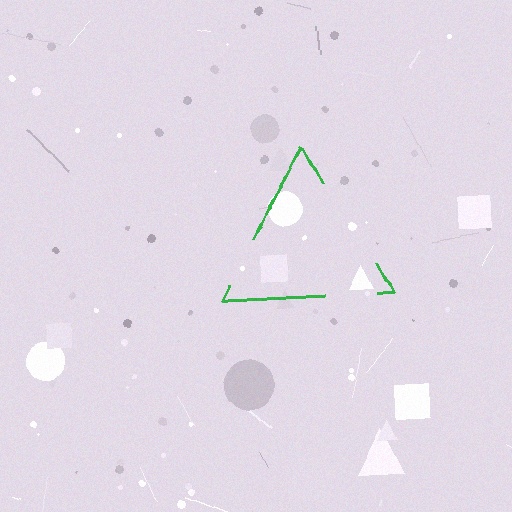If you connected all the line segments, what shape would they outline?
They would outline a triangle.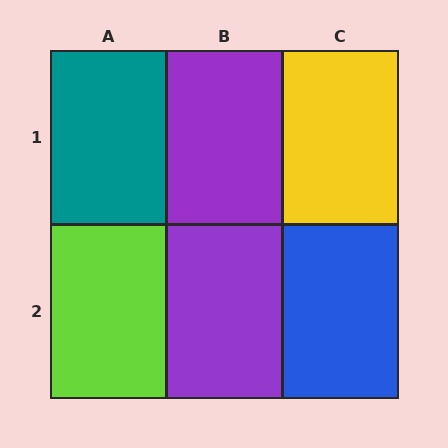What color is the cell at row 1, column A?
Teal.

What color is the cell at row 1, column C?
Yellow.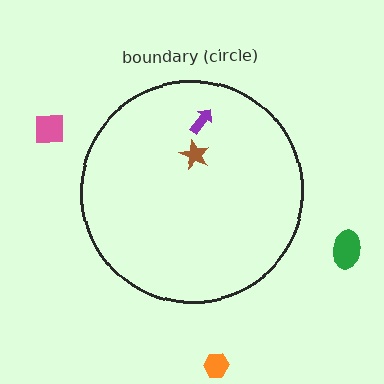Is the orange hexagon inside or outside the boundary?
Outside.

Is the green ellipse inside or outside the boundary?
Outside.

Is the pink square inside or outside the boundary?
Outside.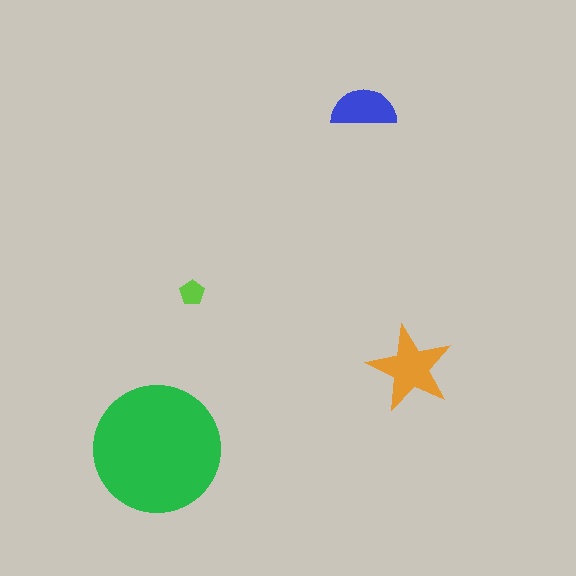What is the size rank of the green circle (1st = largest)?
1st.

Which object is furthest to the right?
The orange star is rightmost.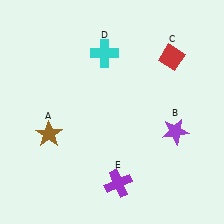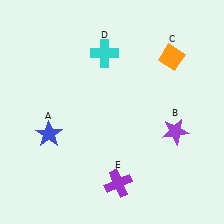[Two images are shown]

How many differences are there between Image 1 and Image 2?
There are 2 differences between the two images.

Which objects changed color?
A changed from brown to blue. C changed from red to orange.